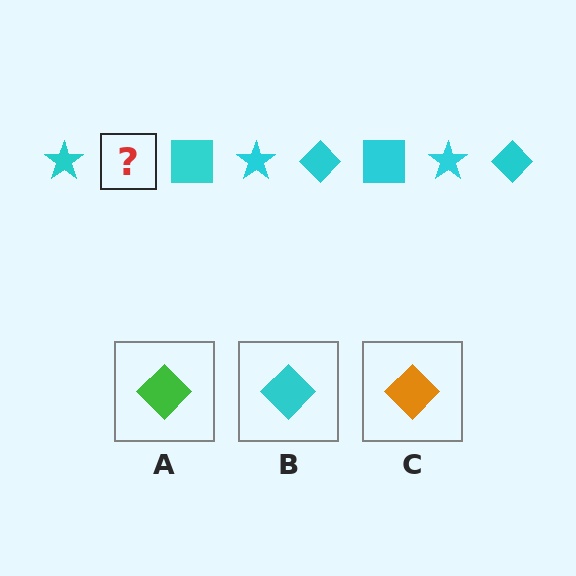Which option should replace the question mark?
Option B.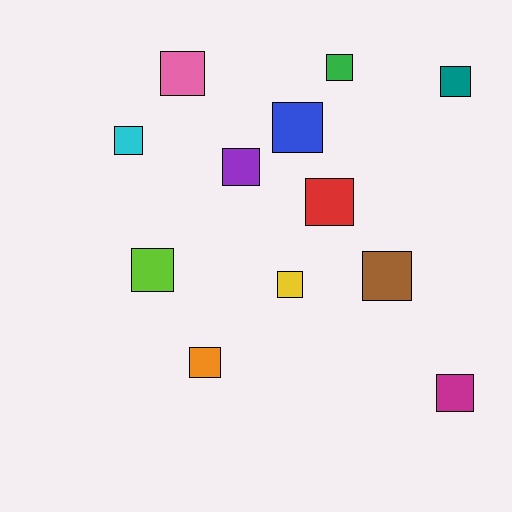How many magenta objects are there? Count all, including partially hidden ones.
There is 1 magenta object.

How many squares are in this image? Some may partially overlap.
There are 12 squares.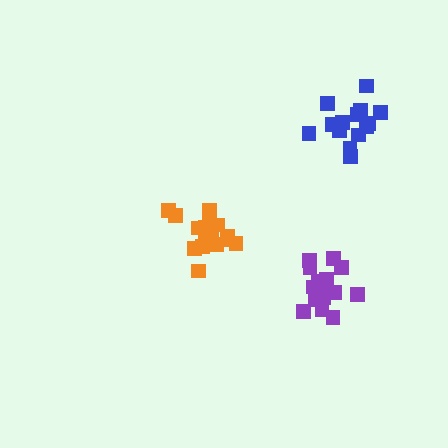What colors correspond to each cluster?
The clusters are colored: purple, orange, blue.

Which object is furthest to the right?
The blue cluster is rightmost.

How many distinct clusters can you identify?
There are 3 distinct clusters.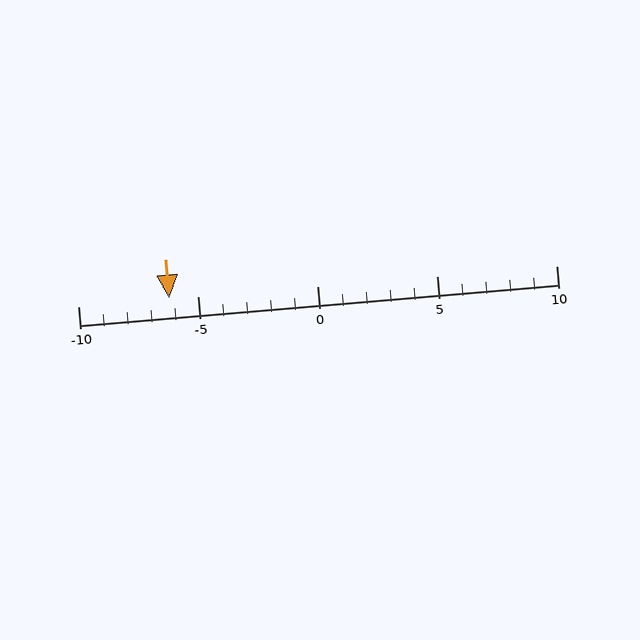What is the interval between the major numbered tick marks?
The major tick marks are spaced 5 units apart.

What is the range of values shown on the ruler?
The ruler shows values from -10 to 10.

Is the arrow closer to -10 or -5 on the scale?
The arrow is closer to -5.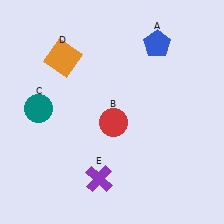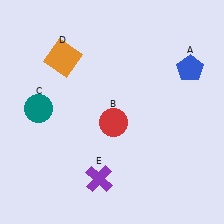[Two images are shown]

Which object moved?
The blue pentagon (A) moved right.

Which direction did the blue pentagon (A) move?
The blue pentagon (A) moved right.